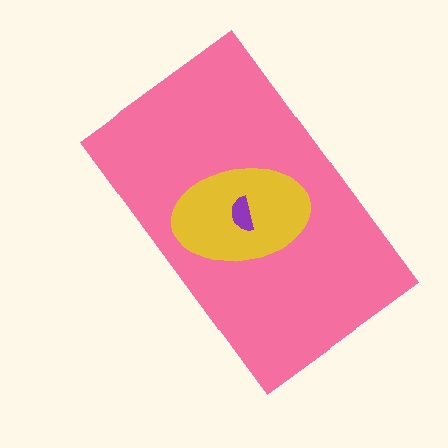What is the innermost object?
The purple semicircle.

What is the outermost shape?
The pink rectangle.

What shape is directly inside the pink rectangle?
The yellow ellipse.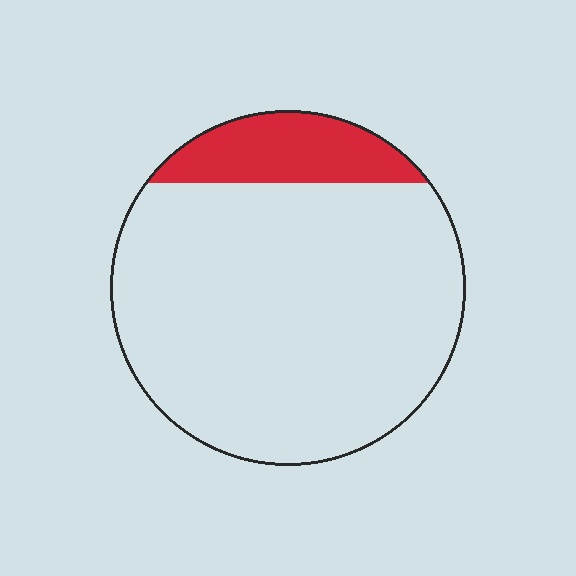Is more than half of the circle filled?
No.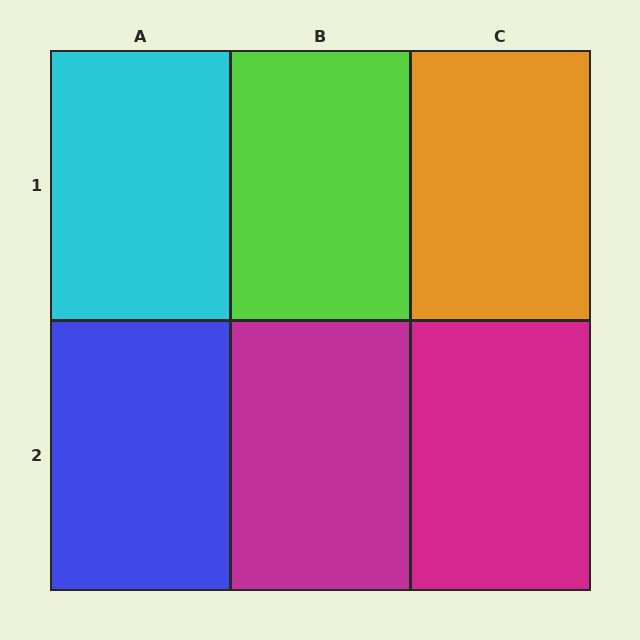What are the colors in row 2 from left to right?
Blue, magenta, magenta.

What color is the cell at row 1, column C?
Orange.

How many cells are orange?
1 cell is orange.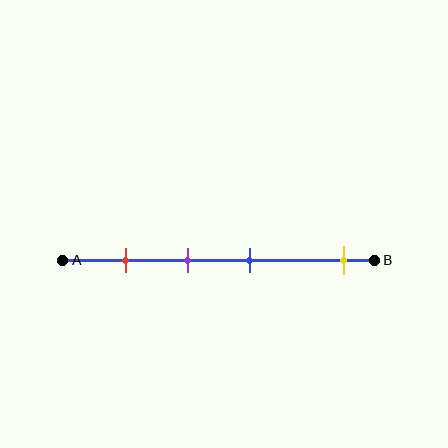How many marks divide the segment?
There are 4 marks dividing the segment.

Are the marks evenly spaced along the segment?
No, the marks are not evenly spaced.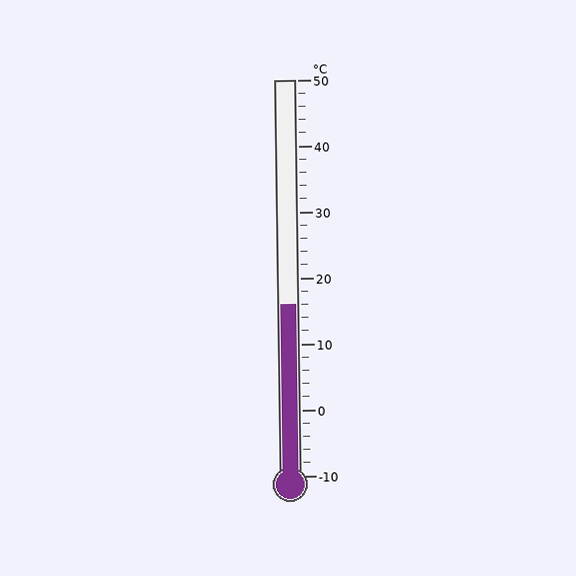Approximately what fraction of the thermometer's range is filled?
The thermometer is filled to approximately 45% of its range.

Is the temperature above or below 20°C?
The temperature is below 20°C.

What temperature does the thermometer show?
The thermometer shows approximately 16°C.